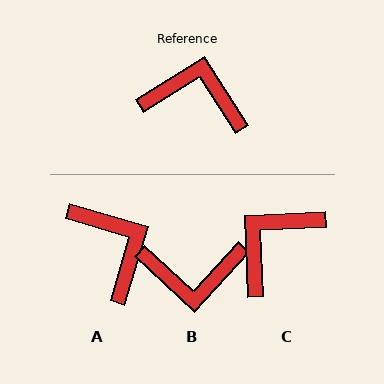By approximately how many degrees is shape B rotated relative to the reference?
Approximately 165 degrees clockwise.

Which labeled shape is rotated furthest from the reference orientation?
B, about 165 degrees away.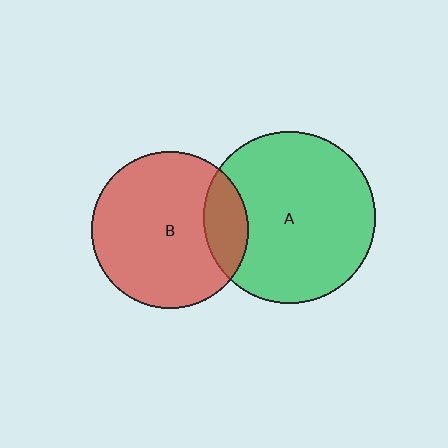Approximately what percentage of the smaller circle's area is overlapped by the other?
Approximately 20%.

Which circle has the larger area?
Circle A (green).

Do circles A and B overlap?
Yes.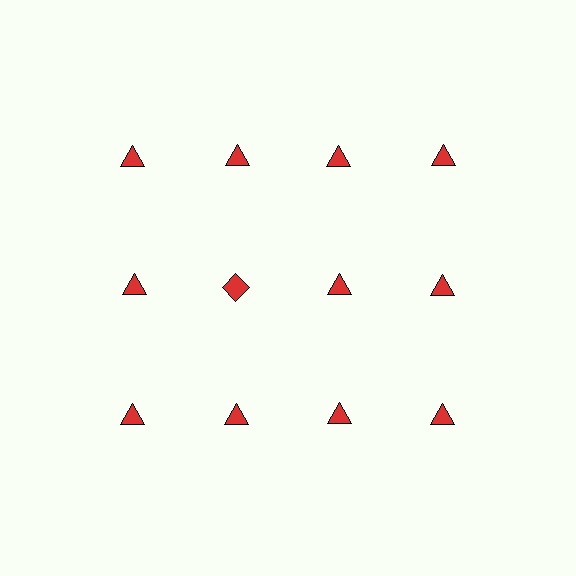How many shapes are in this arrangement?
There are 12 shapes arranged in a grid pattern.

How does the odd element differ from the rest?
It has a different shape: diamond instead of triangle.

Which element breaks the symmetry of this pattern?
The red diamond in the second row, second from left column breaks the symmetry. All other shapes are red triangles.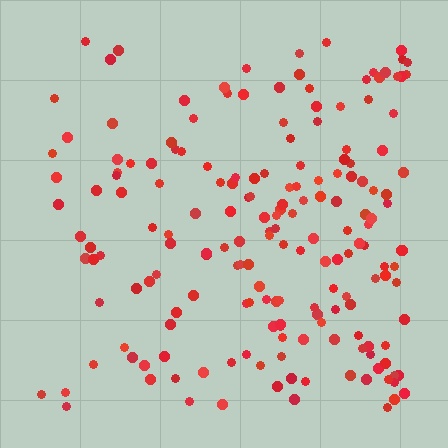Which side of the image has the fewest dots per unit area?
The left.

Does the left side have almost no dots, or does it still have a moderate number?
Still a moderate number, just noticeably fewer than the right.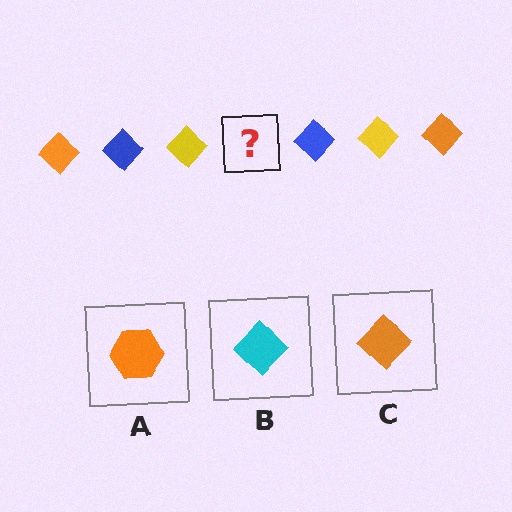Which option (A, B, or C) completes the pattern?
C.